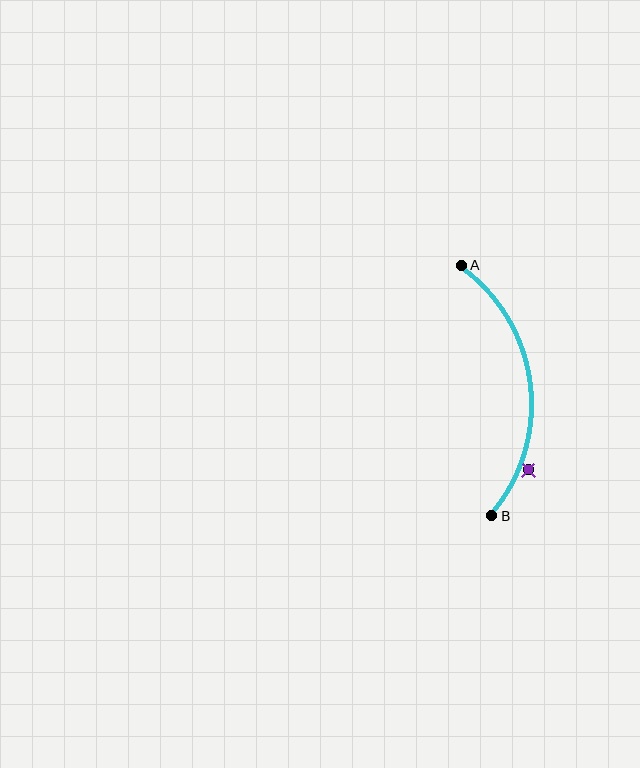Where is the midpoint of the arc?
The arc midpoint is the point on the curve farthest from the straight line joining A and B. It sits to the right of that line.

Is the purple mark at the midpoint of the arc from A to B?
No — the purple mark does not lie on the arc at all. It sits slightly outside the curve.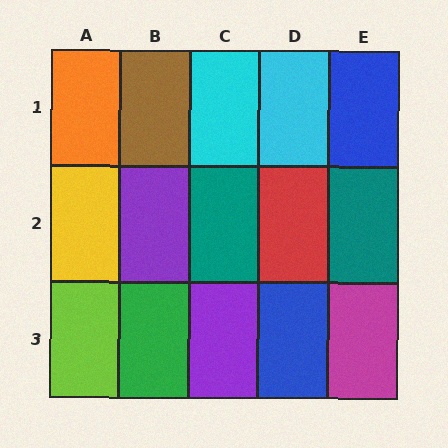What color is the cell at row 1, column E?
Blue.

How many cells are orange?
1 cell is orange.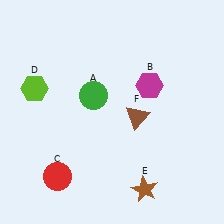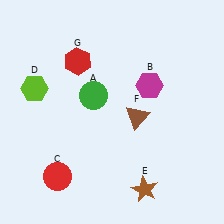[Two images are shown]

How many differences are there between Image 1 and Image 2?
There is 1 difference between the two images.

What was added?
A red hexagon (G) was added in Image 2.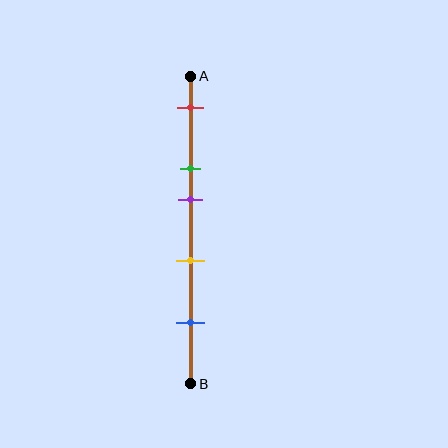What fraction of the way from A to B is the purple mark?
The purple mark is approximately 40% (0.4) of the way from A to B.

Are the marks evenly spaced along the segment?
No, the marks are not evenly spaced.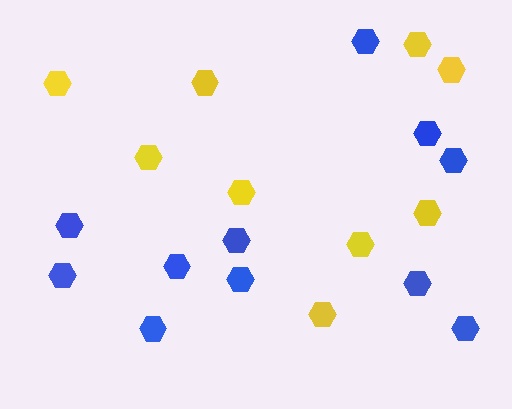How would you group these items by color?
There are 2 groups: one group of blue hexagons (11) and one group of yellow hexagons (9).